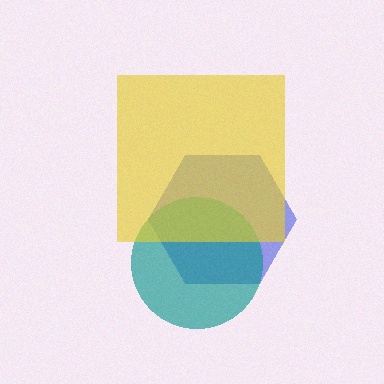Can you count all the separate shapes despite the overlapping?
Yes, there are 3 separate shapes.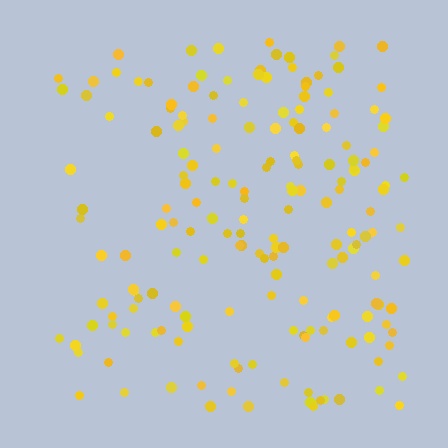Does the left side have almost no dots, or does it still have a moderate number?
Still a moderate number, just noticeably fewer than the right.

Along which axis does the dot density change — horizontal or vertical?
Horizontal.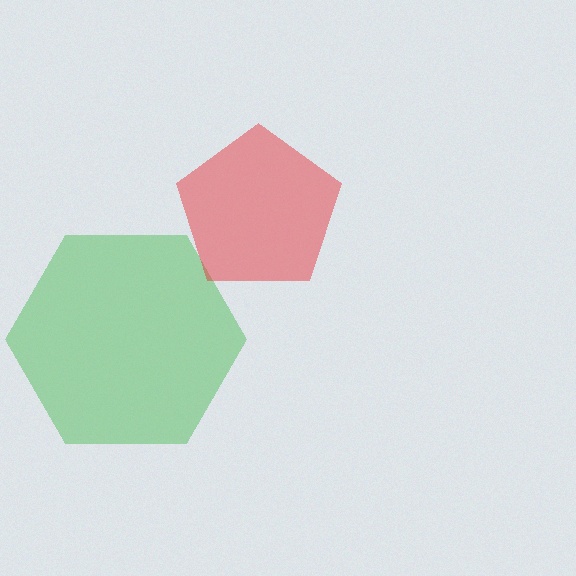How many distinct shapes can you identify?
There are 2 distinct shapes: a green hexagon, a red pentagon.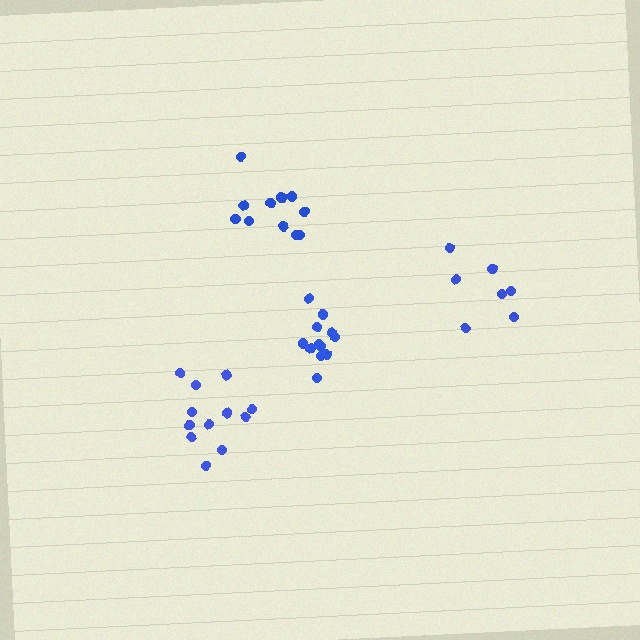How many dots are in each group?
Group 1: 12 dots, Group 2: 7 dots, Group 3: 12 dots, Group 4: 12 dots (43 total).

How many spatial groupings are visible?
There are 4 spatial groupings.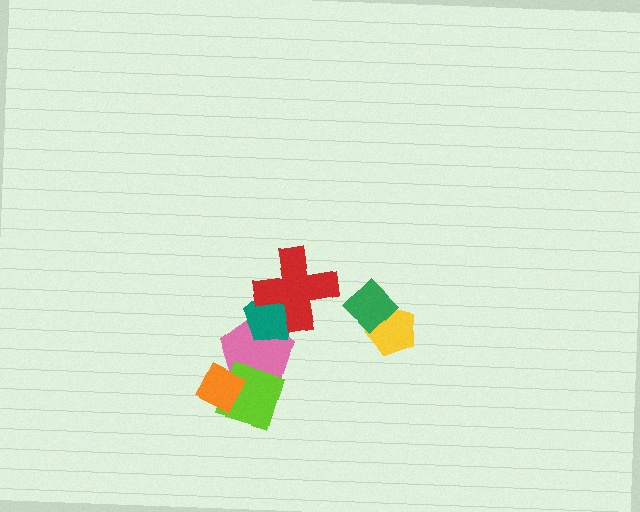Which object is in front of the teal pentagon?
The red cross is in front of the teal pentagon.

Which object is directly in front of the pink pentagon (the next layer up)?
The lime diamond is directly in front of the pink pentagon.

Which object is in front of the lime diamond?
The orange diamond is in front of the lime diamond.